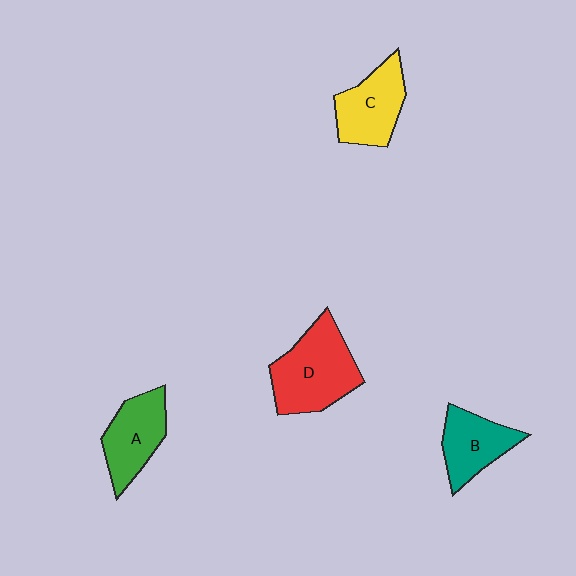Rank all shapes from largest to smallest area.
From largest to smallest: D (red), C (yellow), A (green), B (teal).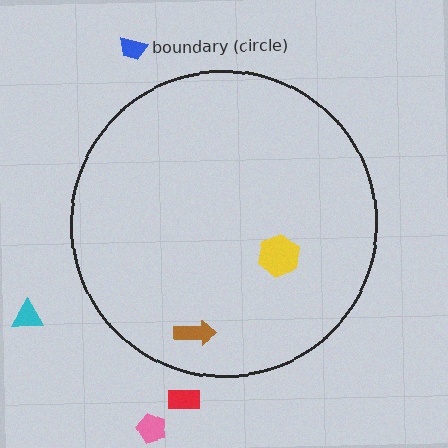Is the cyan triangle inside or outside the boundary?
Outside.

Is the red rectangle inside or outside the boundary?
Outside.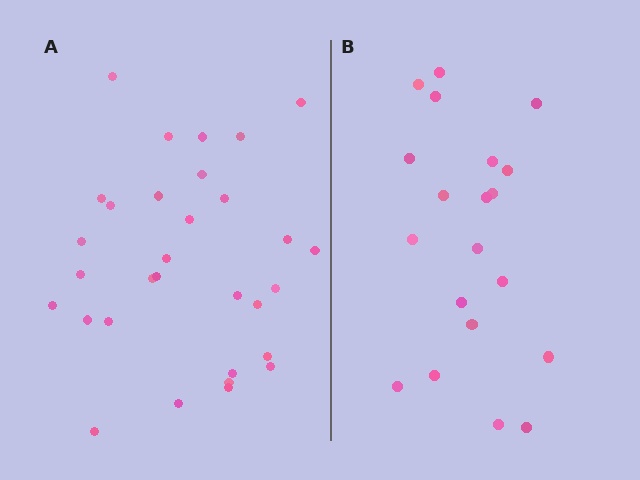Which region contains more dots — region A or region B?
Region A (the left region) has more dots.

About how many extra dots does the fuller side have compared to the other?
Region A has roughly 12 or so more dots than region B.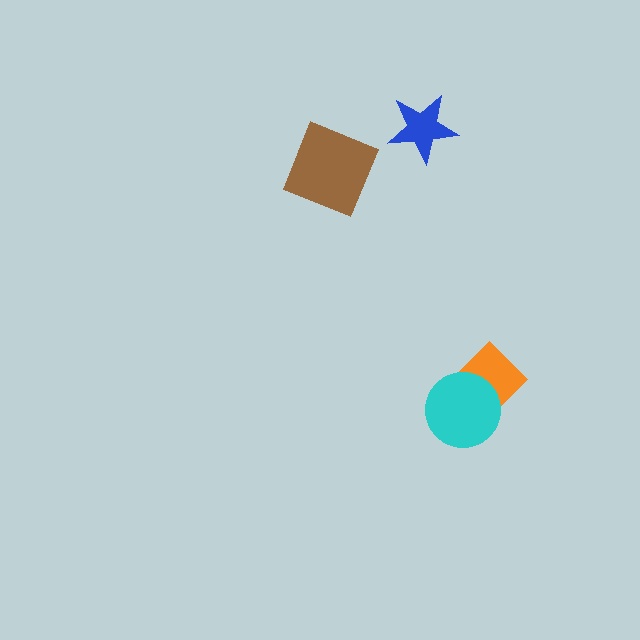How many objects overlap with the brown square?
0 objects overlap with the brown square.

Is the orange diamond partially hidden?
Yes, it is partially covered by another shape.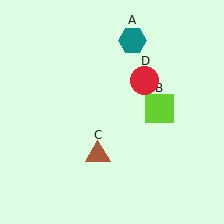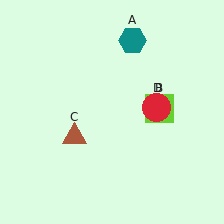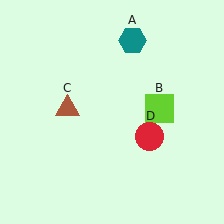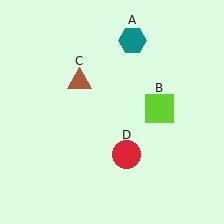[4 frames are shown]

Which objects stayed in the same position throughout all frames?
Teal hexagon (object A) and lime square (object B) remained stationary.